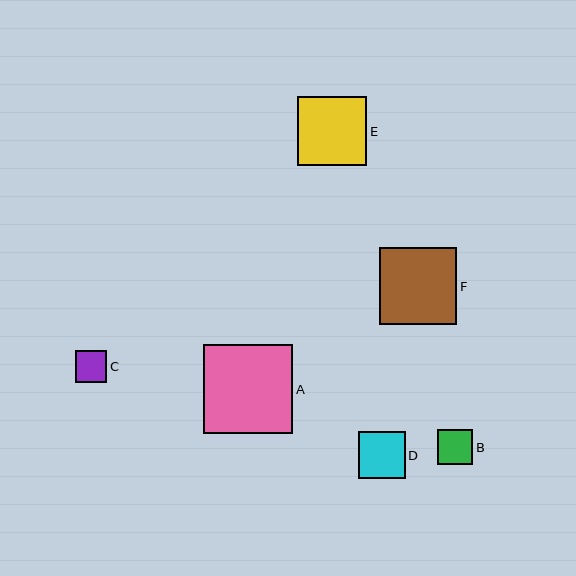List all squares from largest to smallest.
From largest to smallest: A, F, E, D, B, C.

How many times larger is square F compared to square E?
Square F is approximately 1.1 times the size of square E.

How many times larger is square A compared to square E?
Square A is approximately 1.3 times the size of square E.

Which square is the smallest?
Square C is the smallest with a size of approximately 32 pixels.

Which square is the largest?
Square A is the largest with a size of approximately 89 pixels.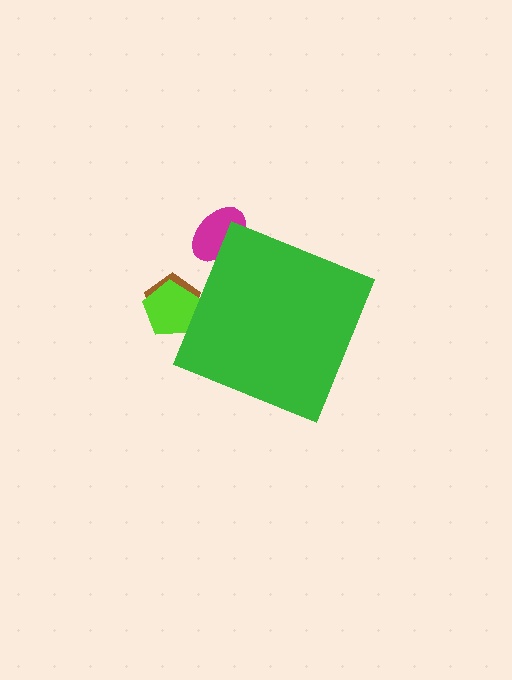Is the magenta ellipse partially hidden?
Yes, the magenta ellipse is partially hidden behind the green diamond.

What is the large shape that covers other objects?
A green diamond.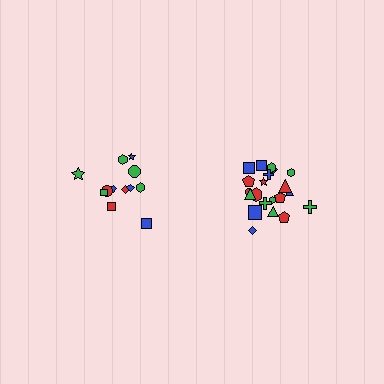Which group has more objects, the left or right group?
The right group.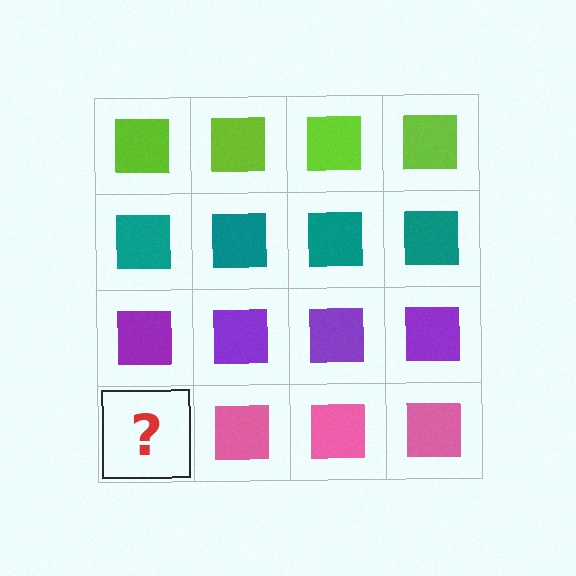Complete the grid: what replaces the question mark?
The question mark should be replaced with a pink square.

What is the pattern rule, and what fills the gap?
The rule is that each row has a consistent color. The gap should be filled with a pink square.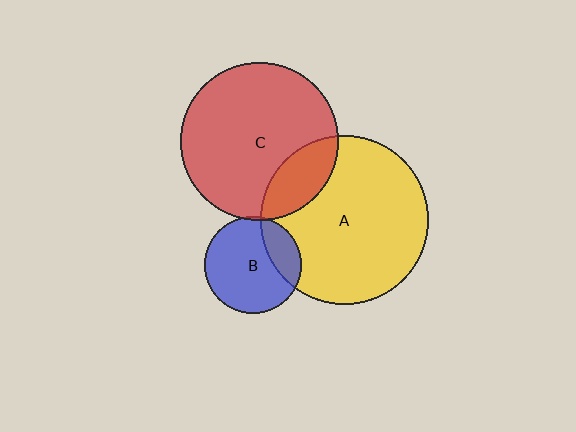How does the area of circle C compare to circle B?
Approximately 2.7 times.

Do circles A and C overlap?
Yes.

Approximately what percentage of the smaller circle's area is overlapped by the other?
Approximately 20%.